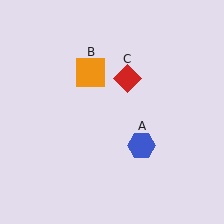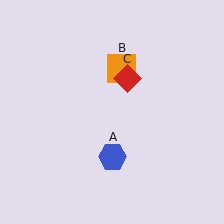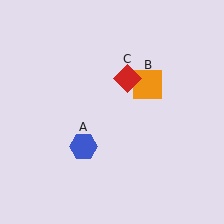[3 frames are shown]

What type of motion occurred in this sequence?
The blue hexagon (object A), orange square (object B) rotated clockwise around the center of the scene.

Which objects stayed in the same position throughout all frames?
Red diamond (object C) remained stationary.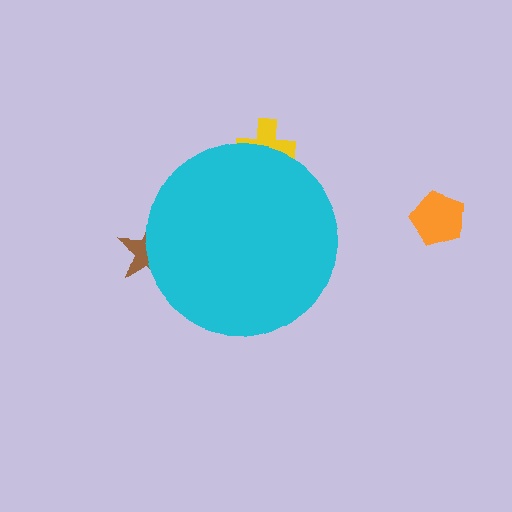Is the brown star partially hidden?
Yes, the brown star is partially hidden behind the cyan circle.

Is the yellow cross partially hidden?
Yes, the yellow cross is partially hidden behind the cyan circle.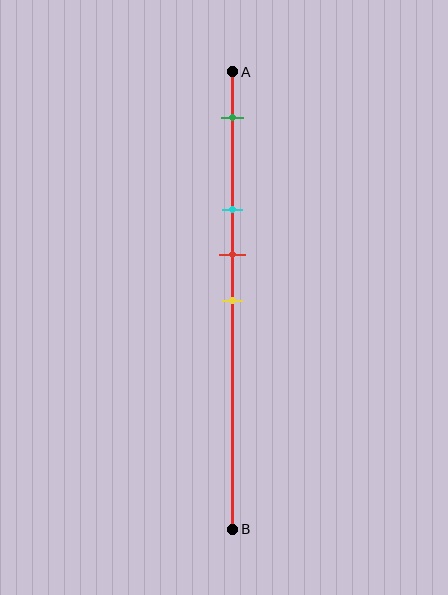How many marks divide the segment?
There are 4 marks dividing the segment.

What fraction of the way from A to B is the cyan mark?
The cyan mark is approximately 30% (0.3) of the way from A to B.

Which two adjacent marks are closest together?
The red and yellow marks are the closest adjacent pair.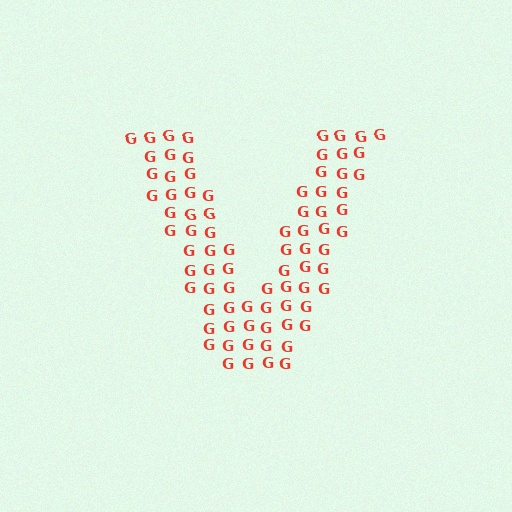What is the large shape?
The large shape is the letter V.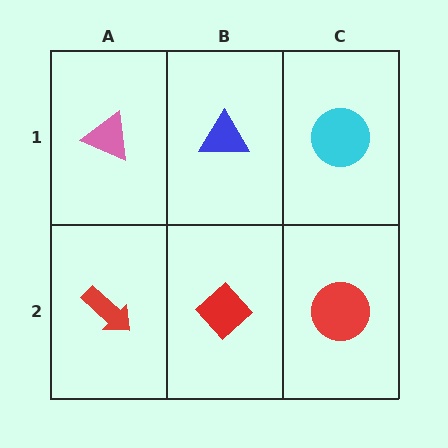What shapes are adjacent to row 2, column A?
A pink triangle (row 1, column A), a red diamond (row 2, column B).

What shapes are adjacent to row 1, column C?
A red circle (row 2, column C), a blue triangle (row 1, column B).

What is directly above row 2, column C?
A cyan circle.